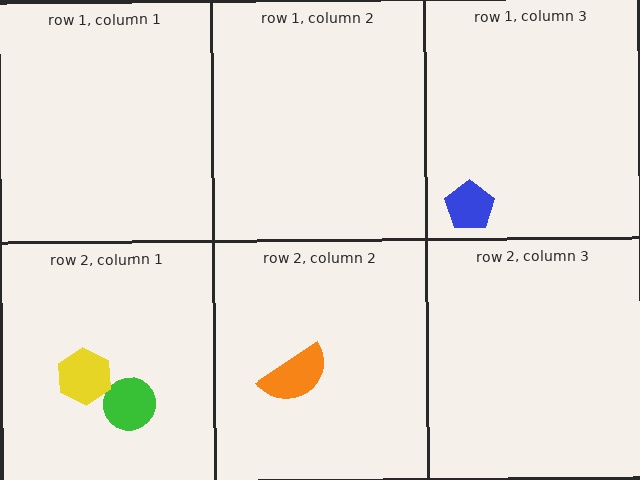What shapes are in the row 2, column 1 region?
The green circle, the yellow hexagon.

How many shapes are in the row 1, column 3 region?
1.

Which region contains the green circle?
The row 2, column 1 region.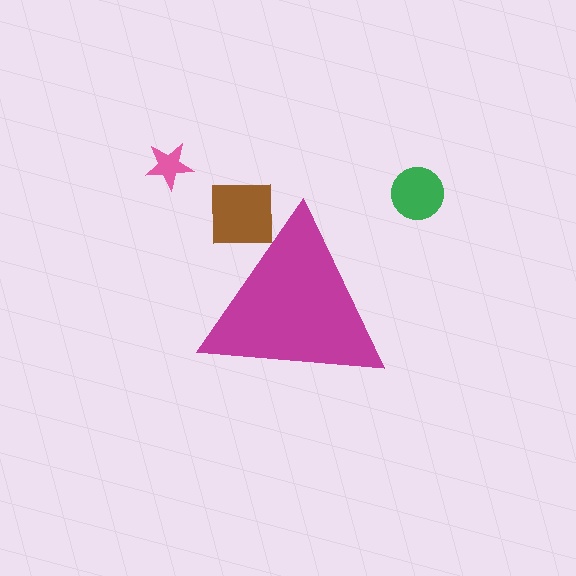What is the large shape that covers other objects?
A magenta triangle.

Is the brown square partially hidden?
Yes, the brown square is partially hidden behind the magenta triangle.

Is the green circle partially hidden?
No, the green circle is fully visible.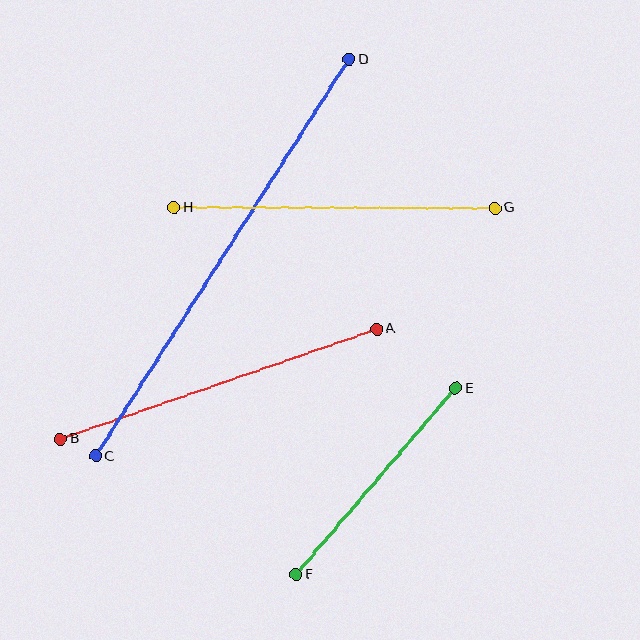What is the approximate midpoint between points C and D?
The midpoint is at approximately (223, 258) pixels.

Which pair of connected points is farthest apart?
Points C and D are farthest apart.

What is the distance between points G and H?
The distance is approximately 321 pixels.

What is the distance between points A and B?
The distance is approximately 335 pixels.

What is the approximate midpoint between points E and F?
The midpoint is at approximately (376, 481) pixels.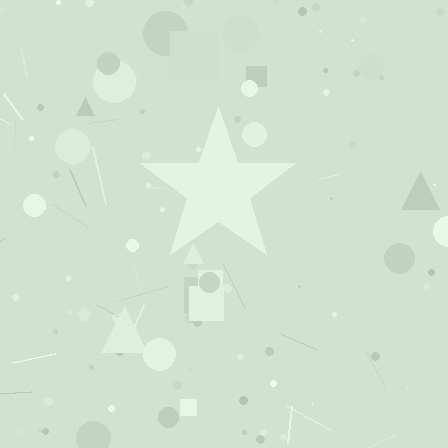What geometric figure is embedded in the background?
A star is embedded in the background.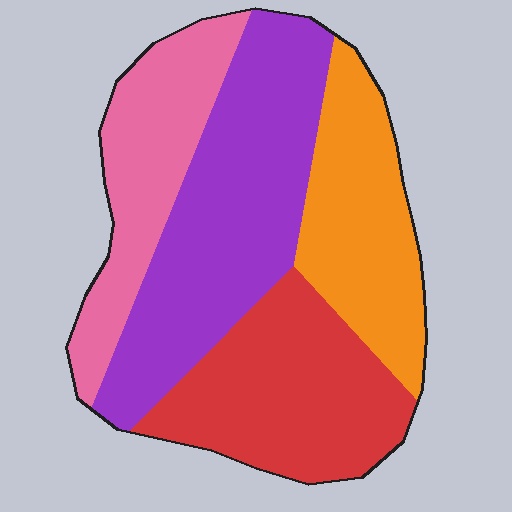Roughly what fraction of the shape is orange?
Orange covers 21% of the shape.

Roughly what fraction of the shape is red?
Red covers around 25% of the shape.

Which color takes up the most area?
Purple, at roughly 35%.